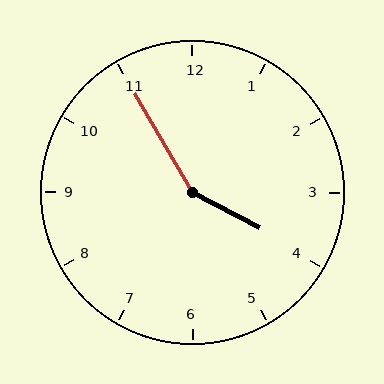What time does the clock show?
3:55.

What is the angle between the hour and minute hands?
Approximately 148 degrees.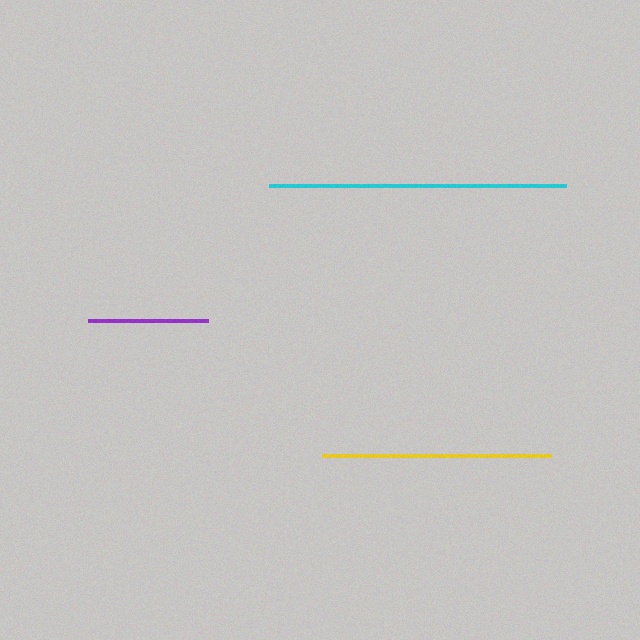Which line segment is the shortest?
The purple line is the shortest at approximately 120 pixels.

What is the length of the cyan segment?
The cyan segment is approximately 297 pixels long.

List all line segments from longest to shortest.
From longest to shortest: cyan, yellow, purple.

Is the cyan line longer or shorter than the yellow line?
The cyan line is longer than the yellow line.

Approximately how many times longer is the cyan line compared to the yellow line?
The cyan line is approximately 1.3 times the length of the yellow line.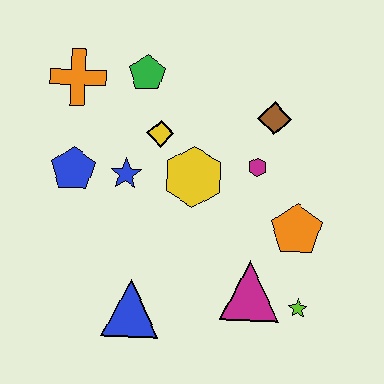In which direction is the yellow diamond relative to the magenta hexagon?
The yellow diamond is to the left of the magenta hexagon.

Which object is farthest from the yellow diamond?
The lime star is farthest from the yellow diamond.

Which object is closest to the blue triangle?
The magenta triangle is closest to the blue triangle.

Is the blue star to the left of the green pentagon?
Yes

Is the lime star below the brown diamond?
Yes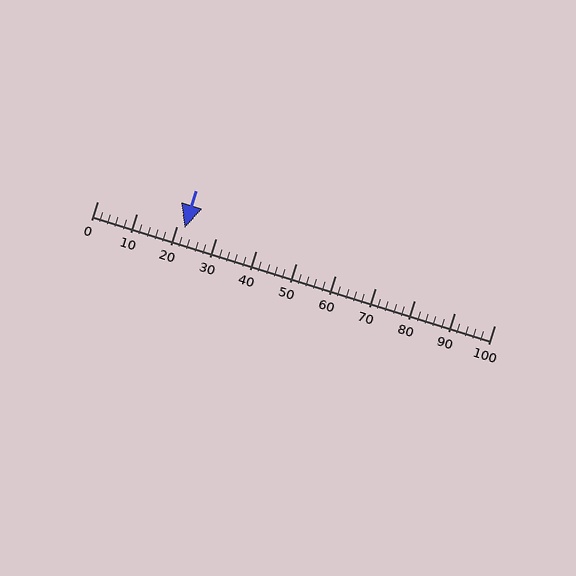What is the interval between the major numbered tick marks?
The major tick marks are spaced 10 units apart.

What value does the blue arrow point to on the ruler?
The blue arrow points to approximately 22.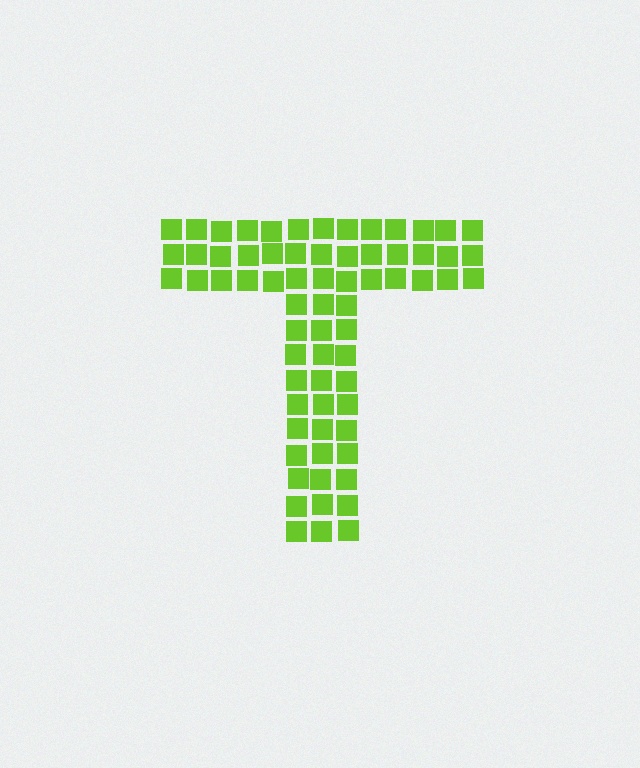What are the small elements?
The small elements are squares.